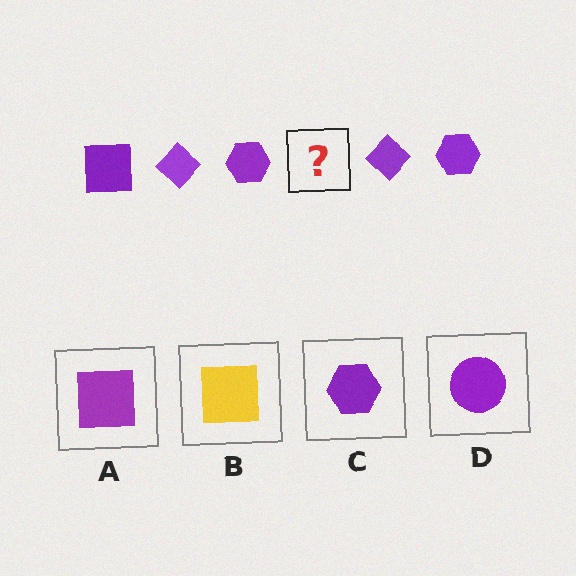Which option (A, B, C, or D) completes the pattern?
A.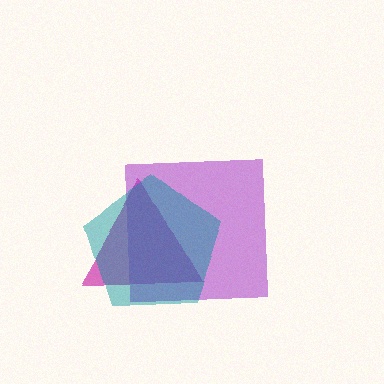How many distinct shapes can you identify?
There are 3 distinct shapes: a magenta triangle, a purple square, a teal pentagon.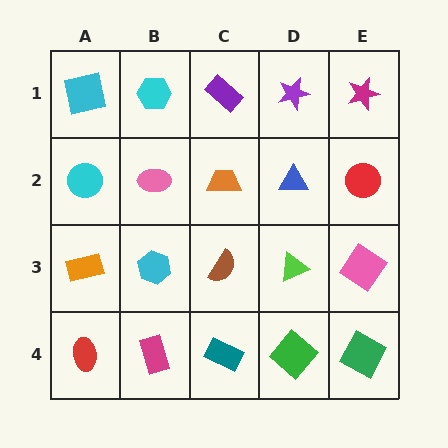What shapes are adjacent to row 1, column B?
A pink ellipse (row 2, column B), a cyan square (row 1, column A), a purple rectangle (row 1, column C).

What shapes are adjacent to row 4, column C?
A brown semicircle (row 3, column C), a magenta rectangle (row 4, column B), a green diamond (row 4, column D).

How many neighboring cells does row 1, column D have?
3.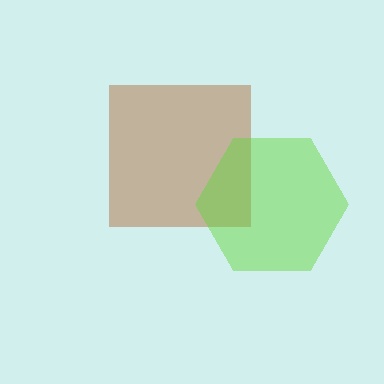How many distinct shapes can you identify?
There are 2 distinct shapes: a brown square, a lime hexagon.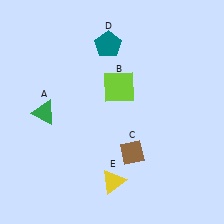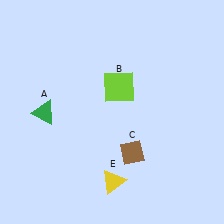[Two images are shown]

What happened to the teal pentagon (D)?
The teal pentagon (D) was removed in Image 2. It was in the top-left area of Image 1.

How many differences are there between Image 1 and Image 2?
There is 1 difference between the two images.